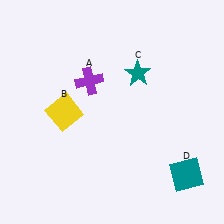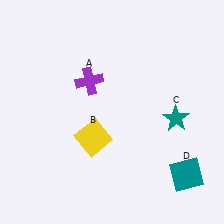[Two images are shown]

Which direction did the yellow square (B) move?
The yellow square (B) moved right.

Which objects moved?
The objects that moved are: the yellow square (B), the teal star (C).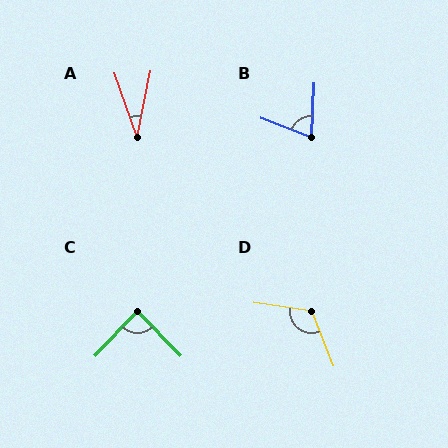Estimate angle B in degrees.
Approximately 72 degrees.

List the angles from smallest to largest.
A (30°), B (72°), C (88°), D (120°).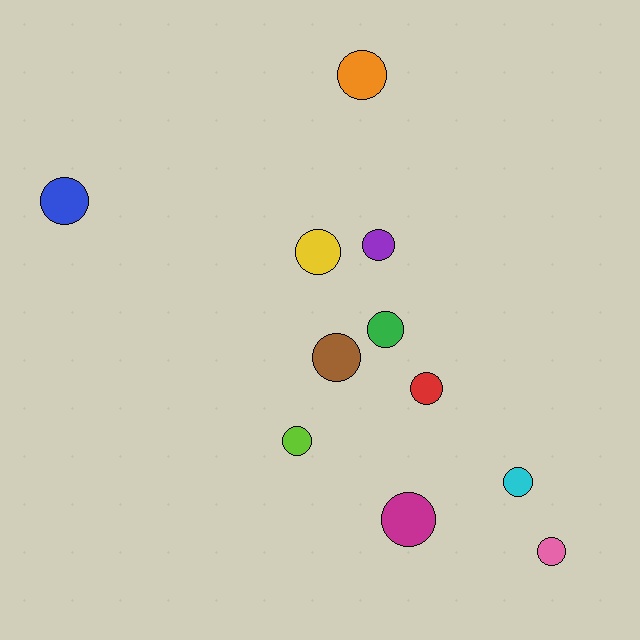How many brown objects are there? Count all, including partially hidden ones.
There is 1 brown object.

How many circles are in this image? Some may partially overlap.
There are 11 circles.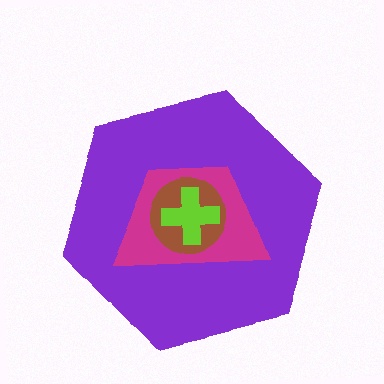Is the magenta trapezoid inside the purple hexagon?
Yes.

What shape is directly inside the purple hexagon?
The magenta trapezoid.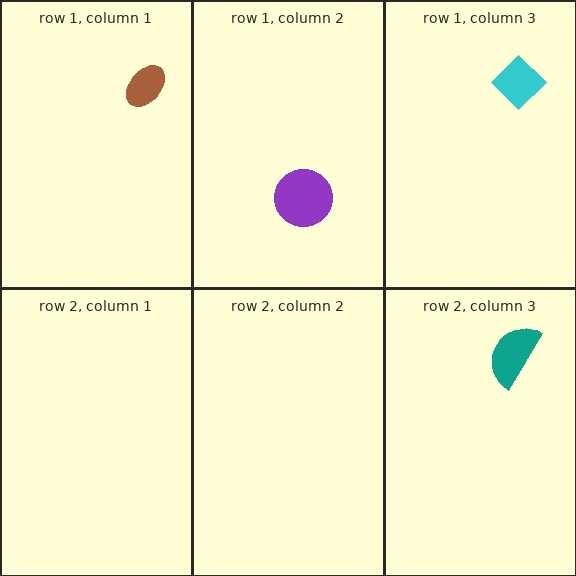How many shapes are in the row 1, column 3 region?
1.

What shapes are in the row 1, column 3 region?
The cyan diamond.